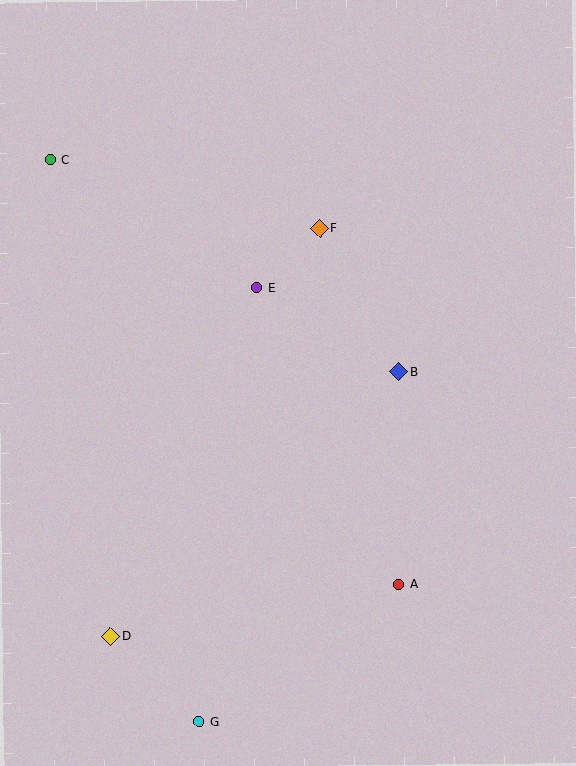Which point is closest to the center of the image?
Point E at (257, 288) is closest to the center.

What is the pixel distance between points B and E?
The distance between B and E is 165 pixels.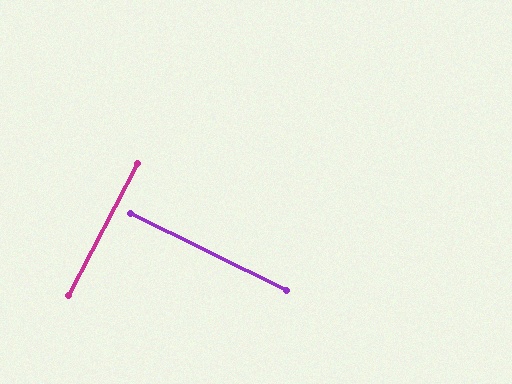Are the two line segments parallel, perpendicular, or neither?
Perpendicular — they meet at approximately 89°.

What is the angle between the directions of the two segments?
Approximately 89 degrees.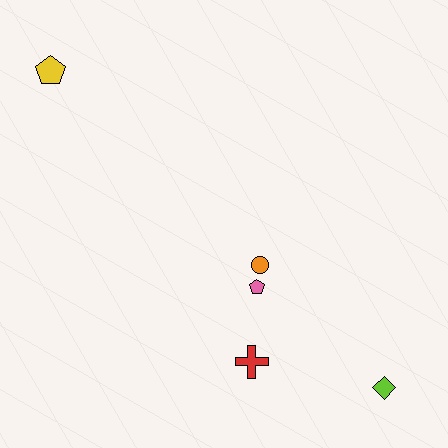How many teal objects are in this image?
There are no teal objects.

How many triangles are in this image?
There are no triangles.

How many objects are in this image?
There are 5 objects.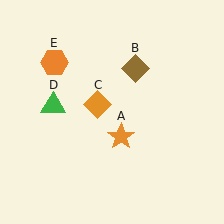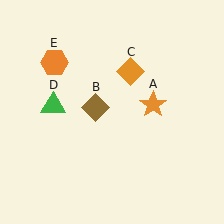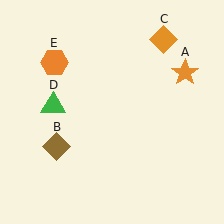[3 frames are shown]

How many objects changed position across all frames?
3 objects changed position: orange star (object A), brown diamond (object B), orange diamond (object C).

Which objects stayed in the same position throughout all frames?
Green triangle (object D) and orange hexagon (object E) remained stationary.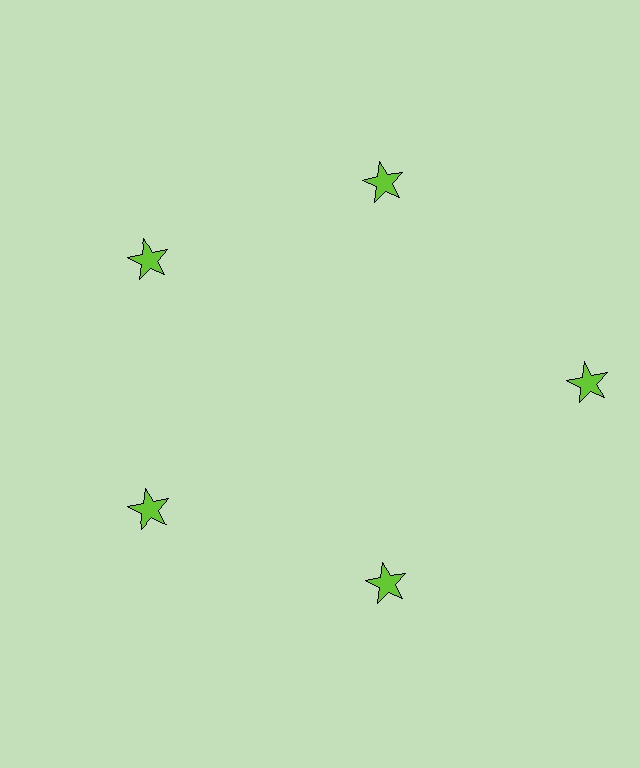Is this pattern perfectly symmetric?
No. The 5 lime stars are arranged in a ring, but one element near the 3 o'clock position is pushed outward from the center, breaking the 5-fold rotational symmetry.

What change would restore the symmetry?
The symmetry would be restored by moving it inward, back onto the ring so that all 5 stars sit at equal angles and equal distance from the center.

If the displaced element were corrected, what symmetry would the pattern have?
It would have 5-fold rotational symmetry — the pattern would map onto itself every 72 degrees.